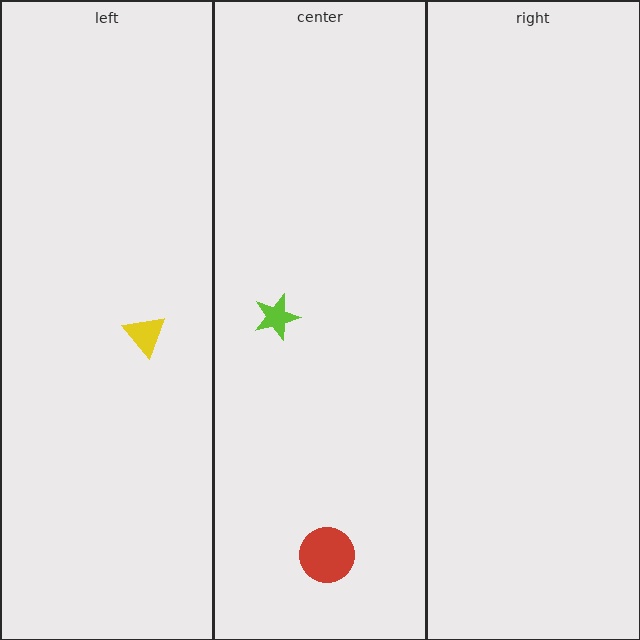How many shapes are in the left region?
1.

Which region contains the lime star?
The center region.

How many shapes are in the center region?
2.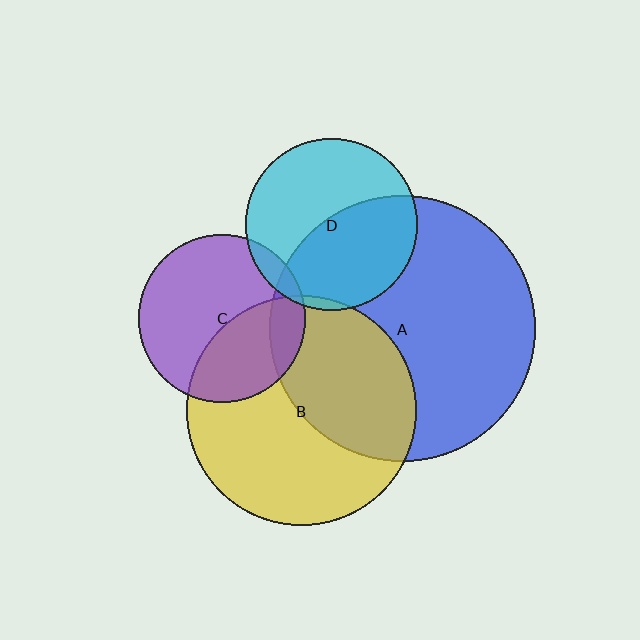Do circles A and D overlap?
Yes.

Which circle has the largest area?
Circle A (blue).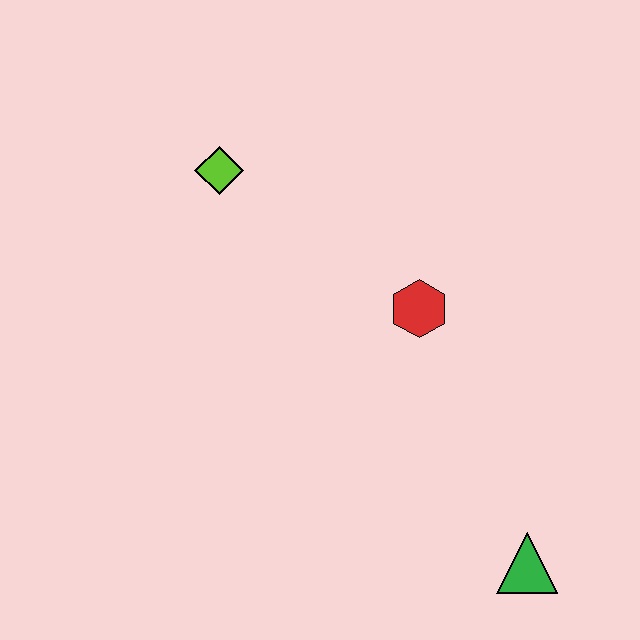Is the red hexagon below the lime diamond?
Yes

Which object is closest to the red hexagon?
The lime diamond is closest to the red hexagon.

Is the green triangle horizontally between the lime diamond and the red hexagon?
No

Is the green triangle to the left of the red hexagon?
No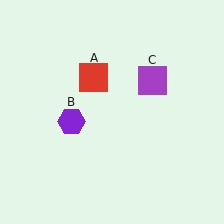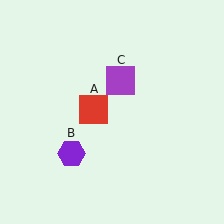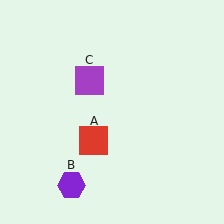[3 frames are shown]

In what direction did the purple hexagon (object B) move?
The purple hexagon (object B) moved down.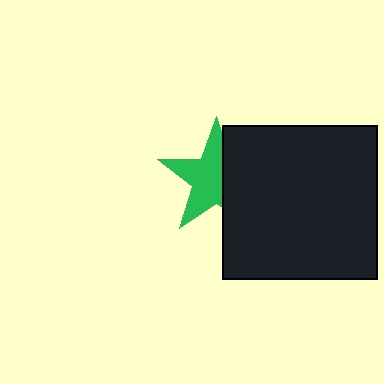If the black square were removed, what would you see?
You would see the complete green star.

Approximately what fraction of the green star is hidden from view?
Roughly 40% of the green star is hidden behind the black square.